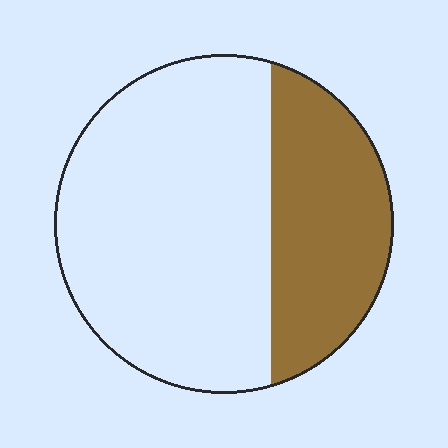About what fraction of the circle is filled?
About one third (1/3).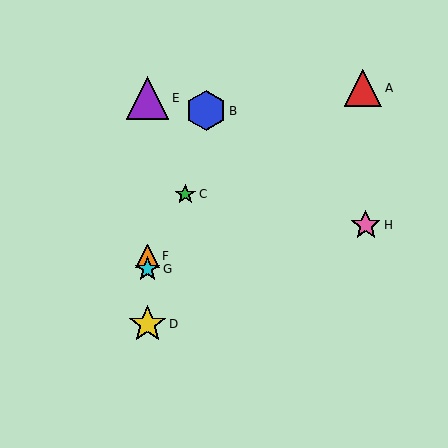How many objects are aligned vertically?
4 objects (D, E, F, G) are aligned vertically.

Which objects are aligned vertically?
Objects D, E, F, G are aligned vertically.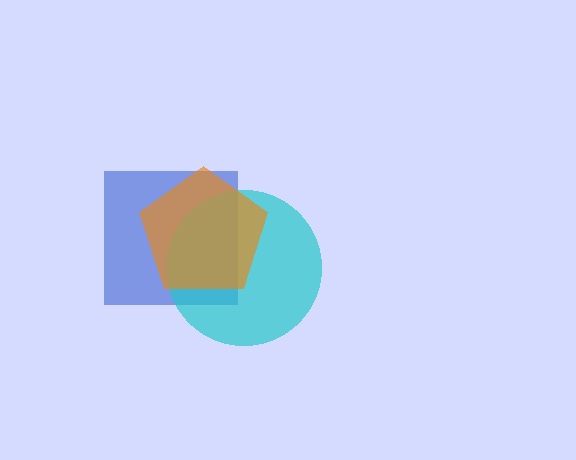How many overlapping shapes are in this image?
There are 3 overlapping shapes in the image.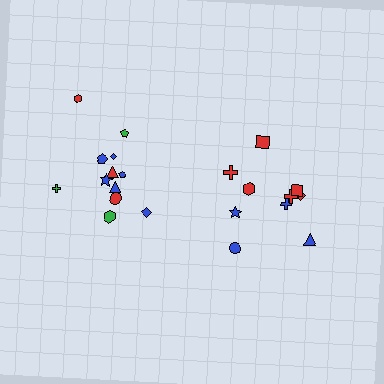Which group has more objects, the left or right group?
The left group.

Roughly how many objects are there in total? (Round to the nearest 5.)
Roughly 20 objects in total.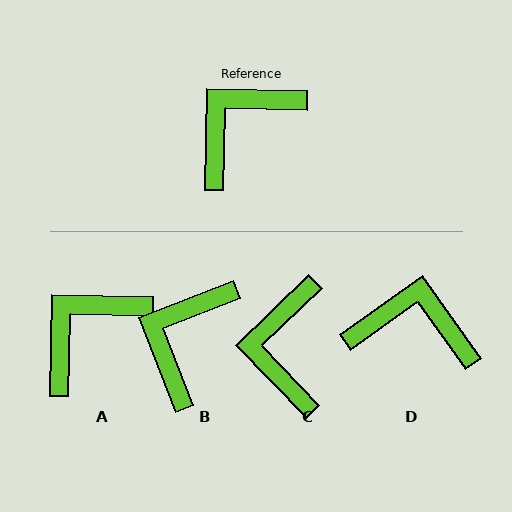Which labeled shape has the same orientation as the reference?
A.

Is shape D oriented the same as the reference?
No, it is off by about 53 degrees.